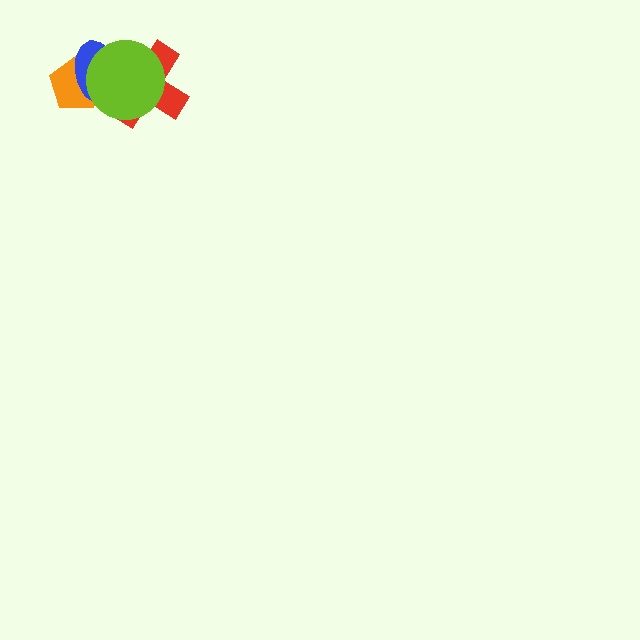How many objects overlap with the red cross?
2 objects overlap with the red cross.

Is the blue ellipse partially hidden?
Yes, it is partially covered by another shape.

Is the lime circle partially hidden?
No, no other shape covers it.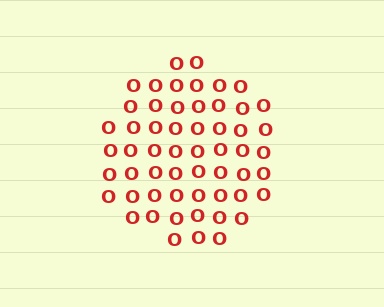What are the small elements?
The small elements are letter O's.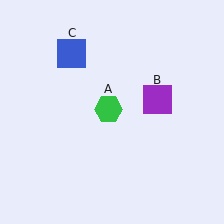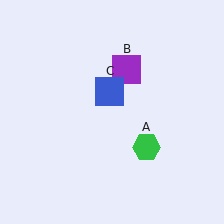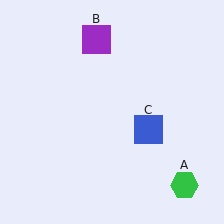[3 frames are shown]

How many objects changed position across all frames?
3 objects changed position: green hexagon (object A), purple square (object B), blue square (object C).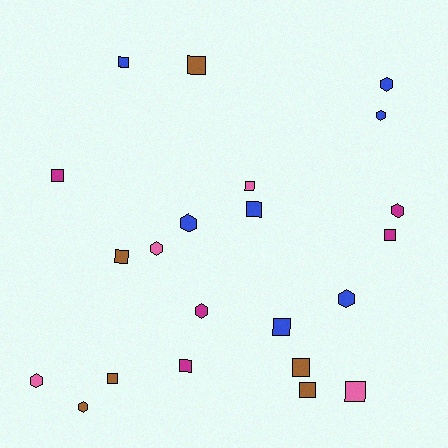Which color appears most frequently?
Blue, with 7 objects.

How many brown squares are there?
There are 5 brown squares.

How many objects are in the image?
There are 22 objects.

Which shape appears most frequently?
Square, with 13 objects.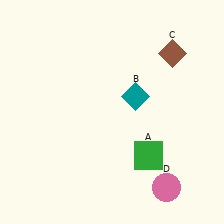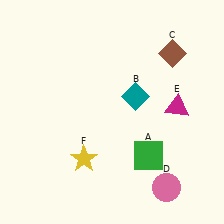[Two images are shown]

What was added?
A magenta triangle (E), a yellow star (F) were added in Image 2.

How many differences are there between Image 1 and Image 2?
There are 2 differences between the two images.